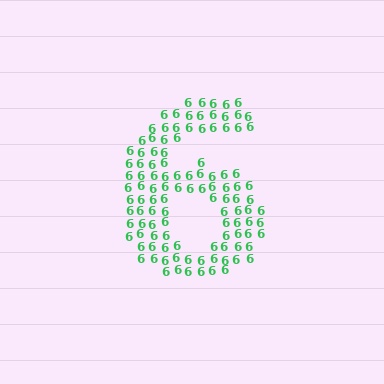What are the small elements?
The small elements are digit 6's.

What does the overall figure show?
The overall figure shows the digit 6.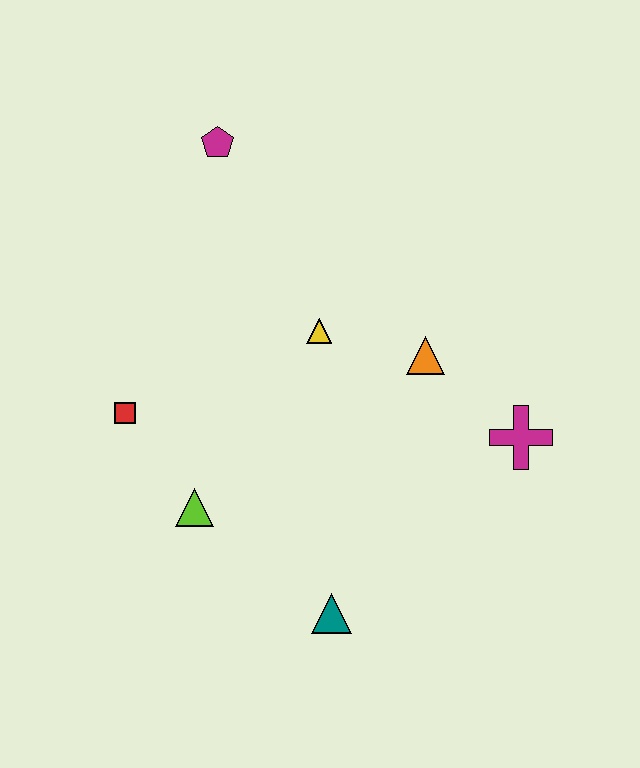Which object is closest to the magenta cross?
The orange triangle is closest to the magenta cross.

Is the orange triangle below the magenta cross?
No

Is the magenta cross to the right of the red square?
Yes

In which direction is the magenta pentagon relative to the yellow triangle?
The magenta pentagon is above the yellow triangle.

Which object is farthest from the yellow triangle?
The teal triangle is farthest from the yellow triangle.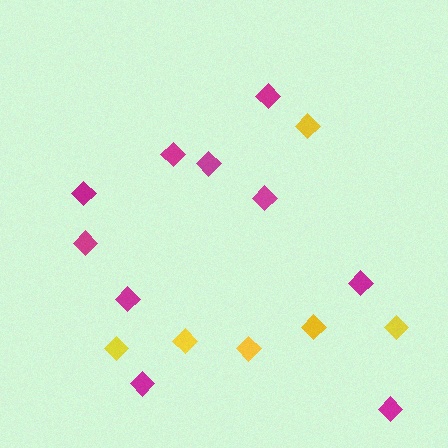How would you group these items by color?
There are 2 groups: one group of magenta diamonds (10) and one group of yellow diamonds (6).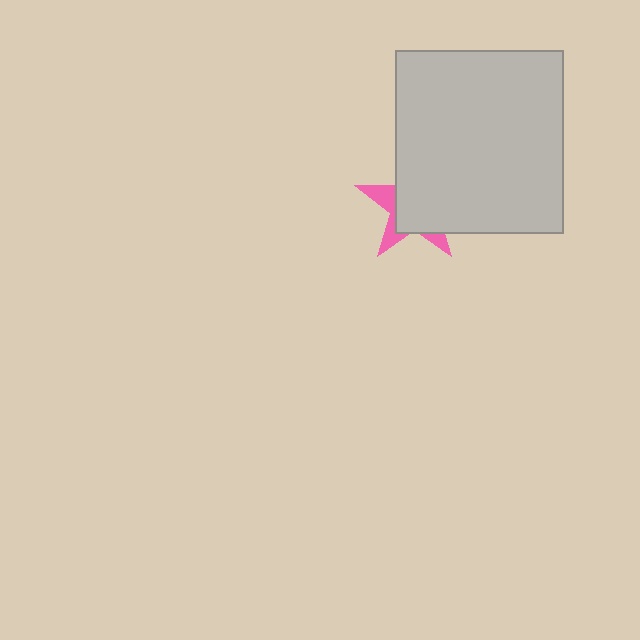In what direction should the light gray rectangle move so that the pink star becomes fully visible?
The light gray rectangle should move toward the upper-right. That is the shortest direction to clear the overlap and leave the pink star fully visible.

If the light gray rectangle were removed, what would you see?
You would see the complete pink star.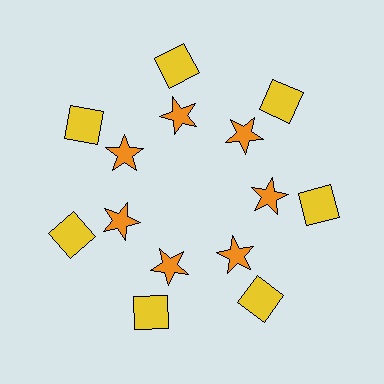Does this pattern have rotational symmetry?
Yes, this pattern has 7-fold rotational symmetry. It looks the same after rotating 51 degrees around the center.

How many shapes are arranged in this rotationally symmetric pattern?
There are 14 shapes, arranged in 7 groups of 2.